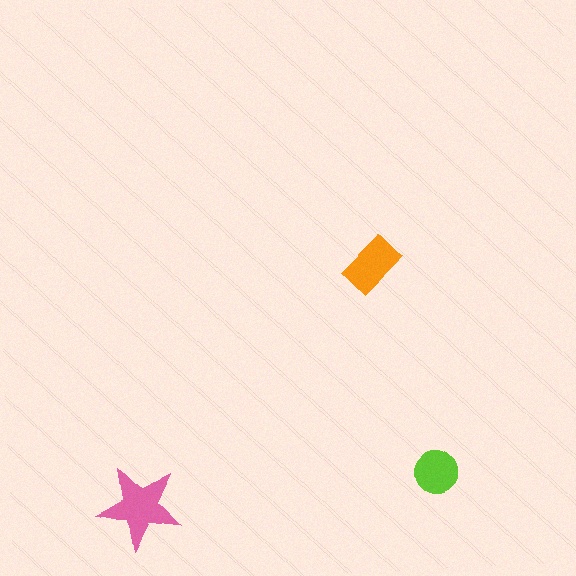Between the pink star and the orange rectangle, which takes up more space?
The pink star.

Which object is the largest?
The pink star.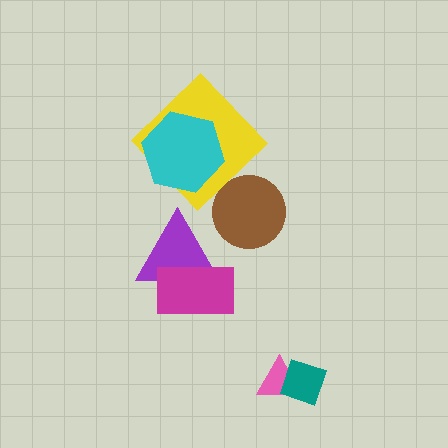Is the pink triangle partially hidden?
Yes, it is partially covered by another shape.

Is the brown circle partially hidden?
No, no other shape covers it.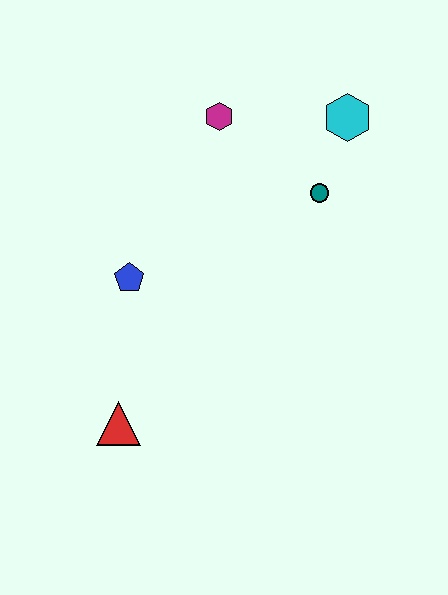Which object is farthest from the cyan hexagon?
The red triangle is farthest from the cyan hexagon.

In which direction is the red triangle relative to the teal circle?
The red triangle is below the teal circle.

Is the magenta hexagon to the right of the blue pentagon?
Yes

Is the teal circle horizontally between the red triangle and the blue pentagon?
No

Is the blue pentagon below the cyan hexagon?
Yes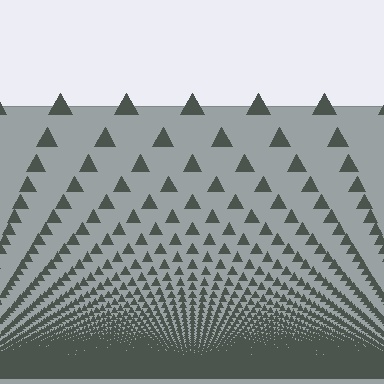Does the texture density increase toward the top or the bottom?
Density increases toward the bottom.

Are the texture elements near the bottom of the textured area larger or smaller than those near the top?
Smaller. The gradient is inverted — elements near the bottom are smaller and denser.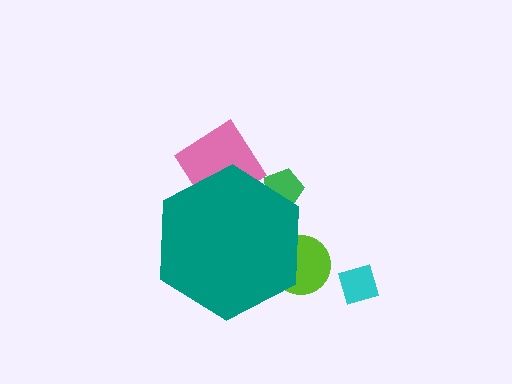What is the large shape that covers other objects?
A teal hexagon.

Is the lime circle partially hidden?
Yes, the lime circle is partially hidden behind the teal hexagon.